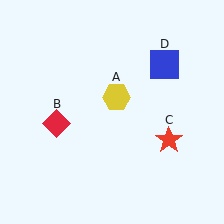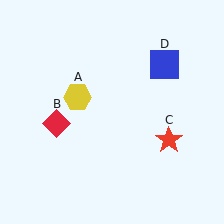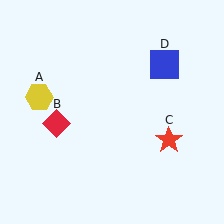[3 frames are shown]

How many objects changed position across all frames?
1 object changed position: yellow hexagon (object A).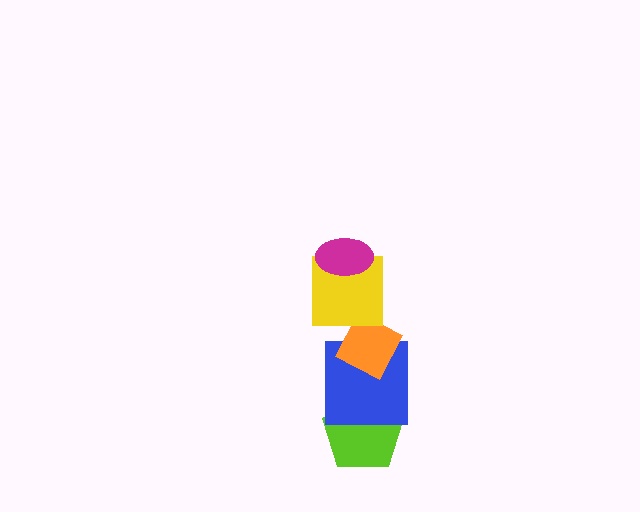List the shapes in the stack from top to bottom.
From top to bottom: the magenta ellipse, the yellow square, the orange diamond, the blue square, the lime pentagon.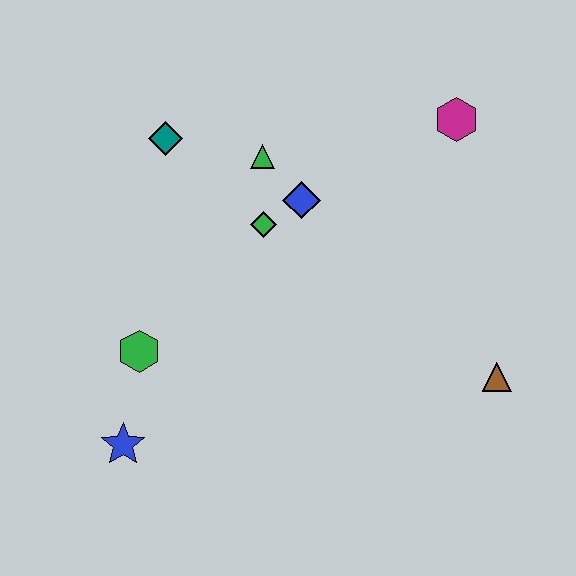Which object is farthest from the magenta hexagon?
The blue star is farthest from the magenta hexagon.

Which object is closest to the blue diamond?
The green diamond is closest to the blue diamond.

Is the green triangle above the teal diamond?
No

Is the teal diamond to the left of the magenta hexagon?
Yes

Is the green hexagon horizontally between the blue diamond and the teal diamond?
No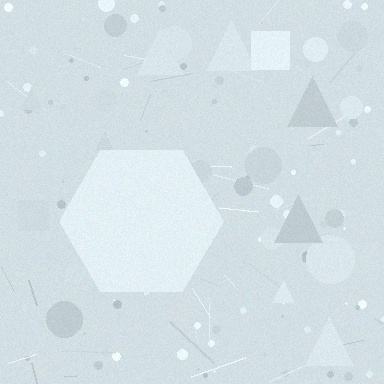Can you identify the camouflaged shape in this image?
The camouflaged shape is a hexagon.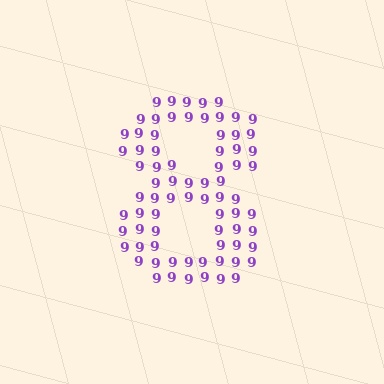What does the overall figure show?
The overall figure shows the digit 8.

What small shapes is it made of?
It is made of small digit 9's.